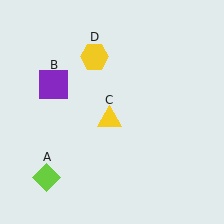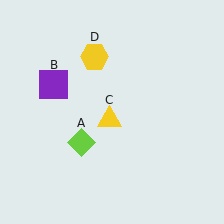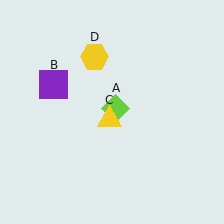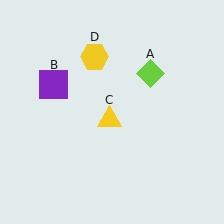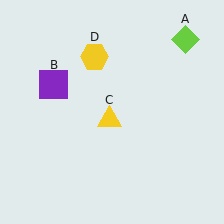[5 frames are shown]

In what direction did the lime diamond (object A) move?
The lime diamond (object A) moved up and to the right.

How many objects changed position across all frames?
1 object changed position: lime diamond (object A).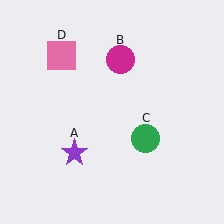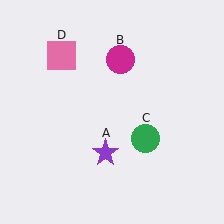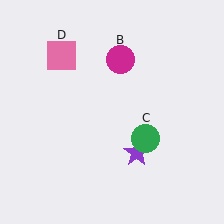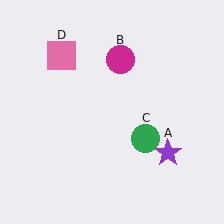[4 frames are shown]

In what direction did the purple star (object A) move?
The purple star (object A) moved right.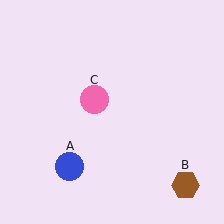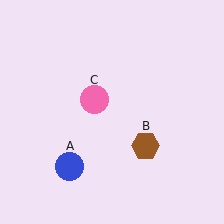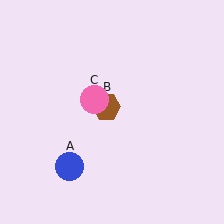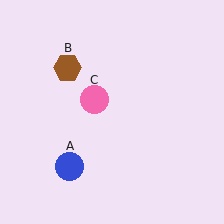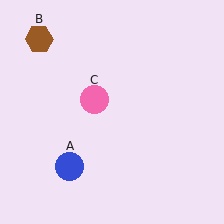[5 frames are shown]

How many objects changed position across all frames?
1 object changed position: brown hexagon (object B).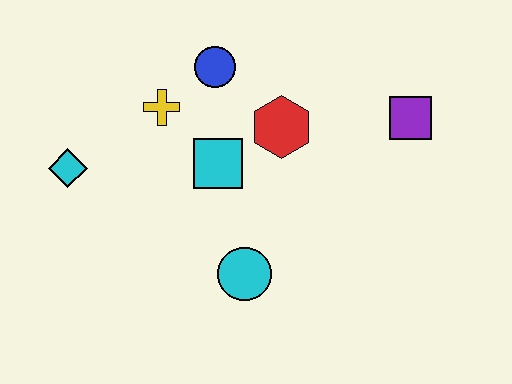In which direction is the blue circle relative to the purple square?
The blue circle is to the left of the purple square.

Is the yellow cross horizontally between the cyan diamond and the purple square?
Yes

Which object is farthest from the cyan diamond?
The purple square is farthest from the cyan diamond.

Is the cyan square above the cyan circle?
Yes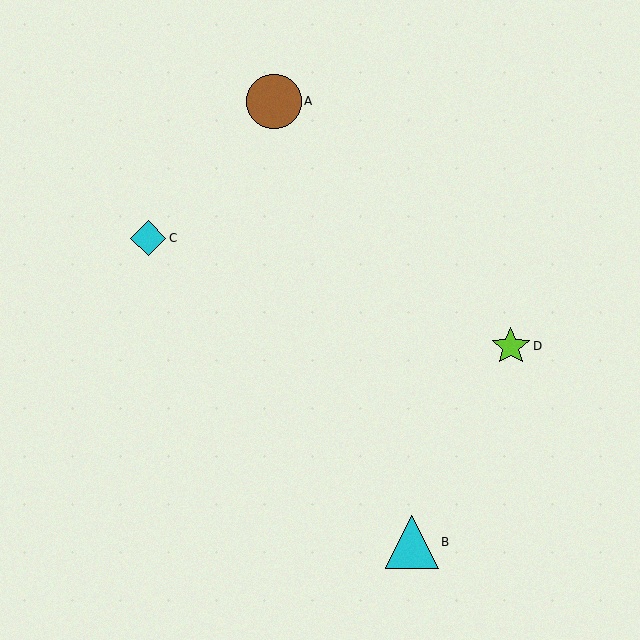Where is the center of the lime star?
The center of the lime star is at (511, 346).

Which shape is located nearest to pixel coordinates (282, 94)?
The brown circle (labeled A) at (274, 101) is nearest to that location.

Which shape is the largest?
The brown circle (labeled A) is the largest.